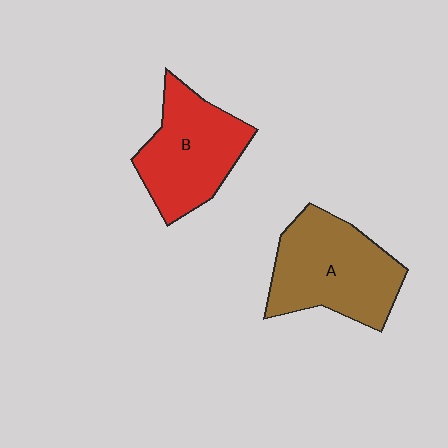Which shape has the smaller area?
Shape B (red).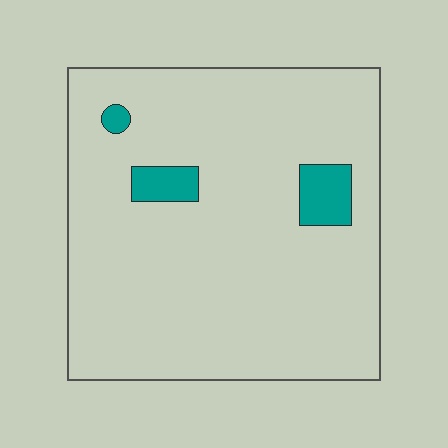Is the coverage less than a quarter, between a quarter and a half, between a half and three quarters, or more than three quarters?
Less than a quarter.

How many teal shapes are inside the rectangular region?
3.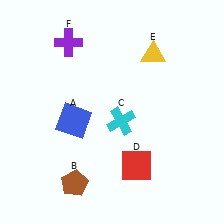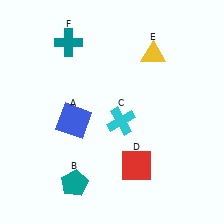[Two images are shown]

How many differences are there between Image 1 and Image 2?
There are 2 differences between the two images.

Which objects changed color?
B changed from brown to teal. F changed from purple to teal.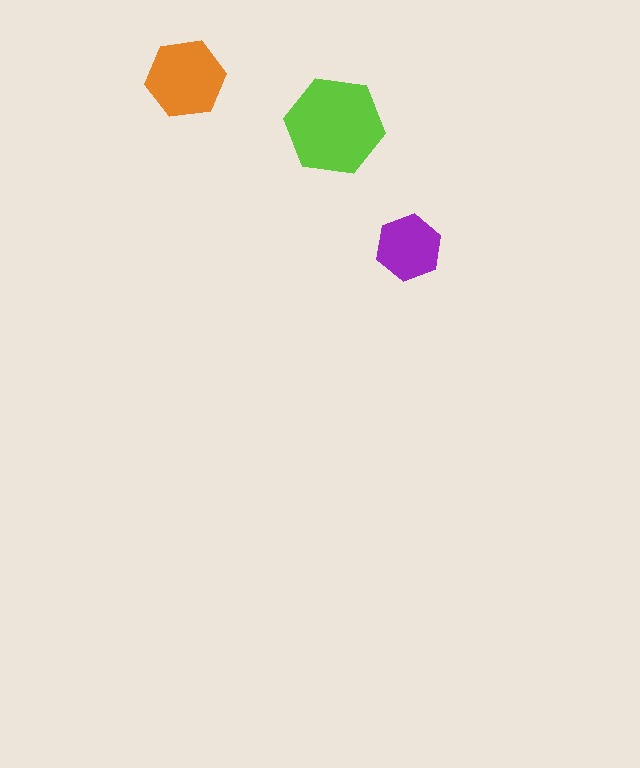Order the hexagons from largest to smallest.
the lime one, the orange one, the purple one.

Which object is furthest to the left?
The orange hexagon is leftmost.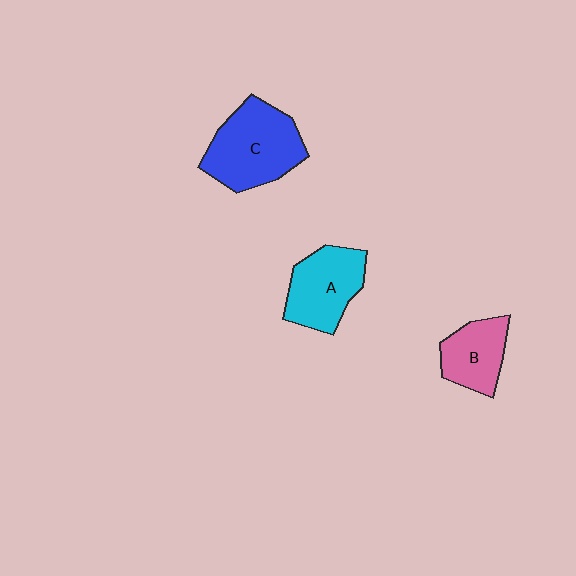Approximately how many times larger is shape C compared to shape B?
Approximately 1.6 times.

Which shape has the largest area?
Shape C (blue).